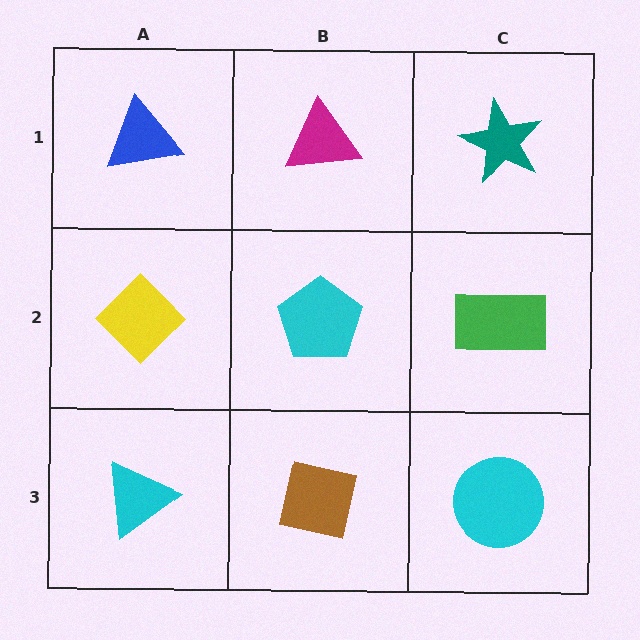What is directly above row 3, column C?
A green rectangle.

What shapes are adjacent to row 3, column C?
A green rectangle (row 2, column C), a brown square (row 3, column B).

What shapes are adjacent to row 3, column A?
A yellow diamond (row 2, column A), a brown square (row 3, column B).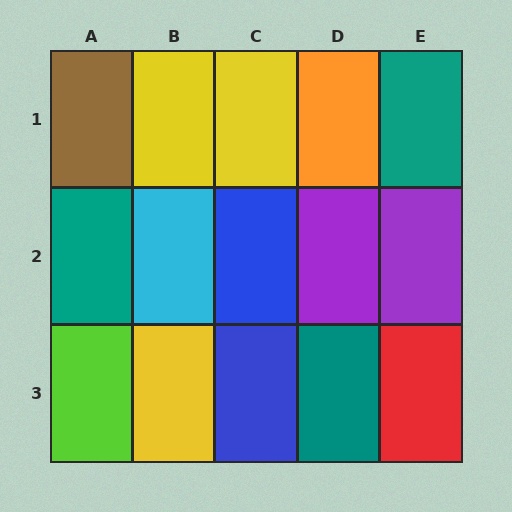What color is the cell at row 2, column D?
Purple.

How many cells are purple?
2 cells are purple.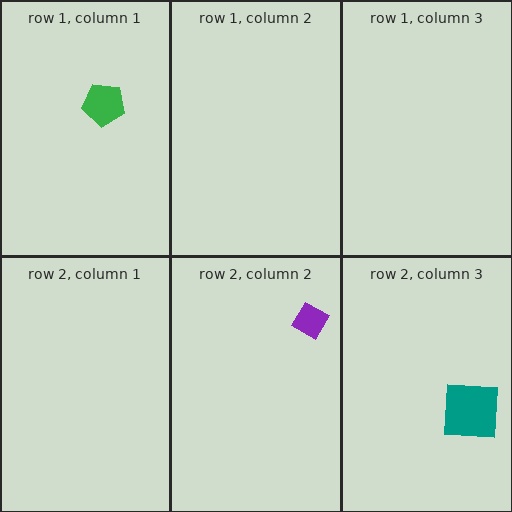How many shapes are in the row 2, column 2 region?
1.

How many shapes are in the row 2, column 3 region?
1.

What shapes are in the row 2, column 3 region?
The teal square.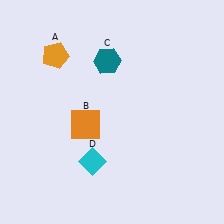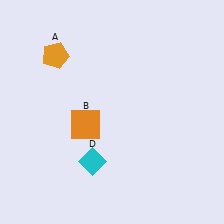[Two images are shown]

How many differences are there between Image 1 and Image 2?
There is 1 difference between the two images.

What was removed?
The teal hexagon (C) was removed in Image 2.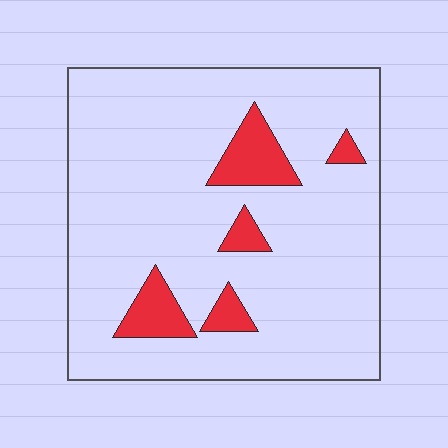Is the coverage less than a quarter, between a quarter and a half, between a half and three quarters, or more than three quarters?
Less than a quarter.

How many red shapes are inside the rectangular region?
5.